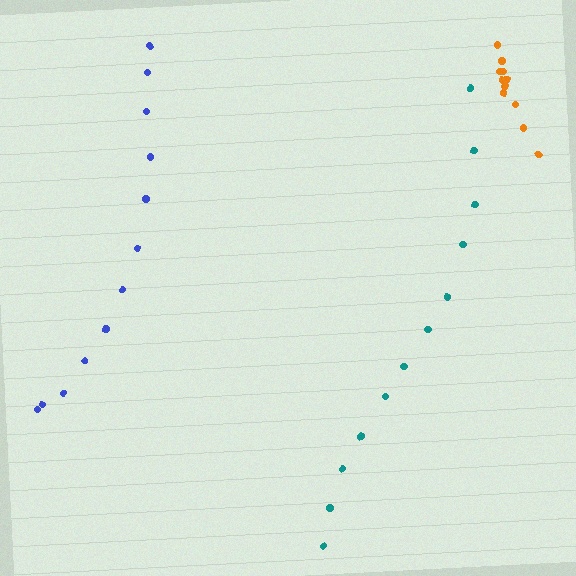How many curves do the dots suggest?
There are 3 distinct paths.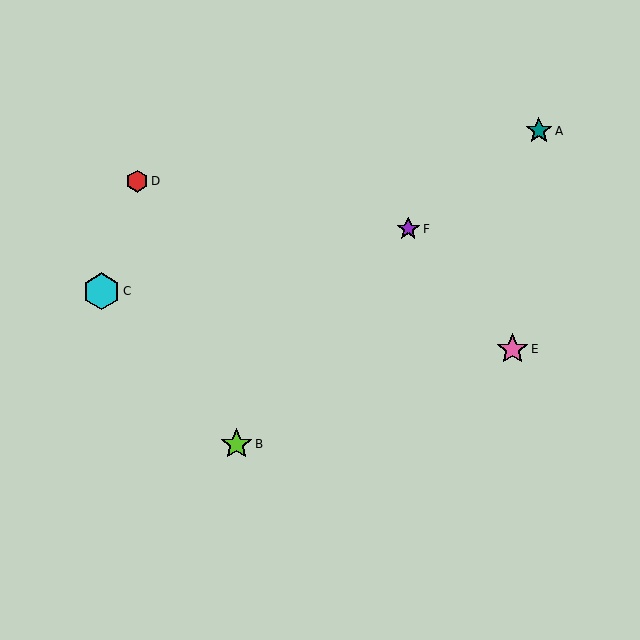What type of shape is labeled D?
Shape D is a red hexagon.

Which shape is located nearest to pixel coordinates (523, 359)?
The pink star (labeled E) at (512, 349) is nearest to that location.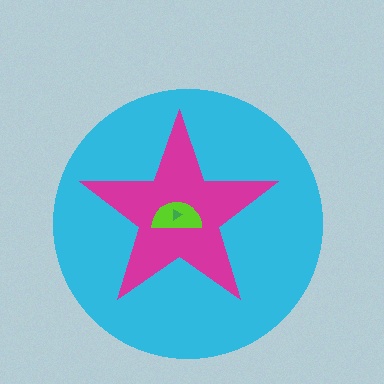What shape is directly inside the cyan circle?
The magenta star.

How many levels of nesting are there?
4.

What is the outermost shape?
The cyan circle.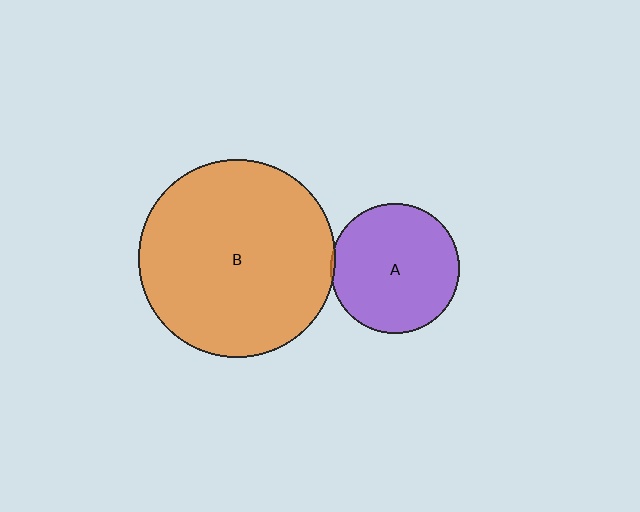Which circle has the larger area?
Circle B (orange).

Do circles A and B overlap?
Yes.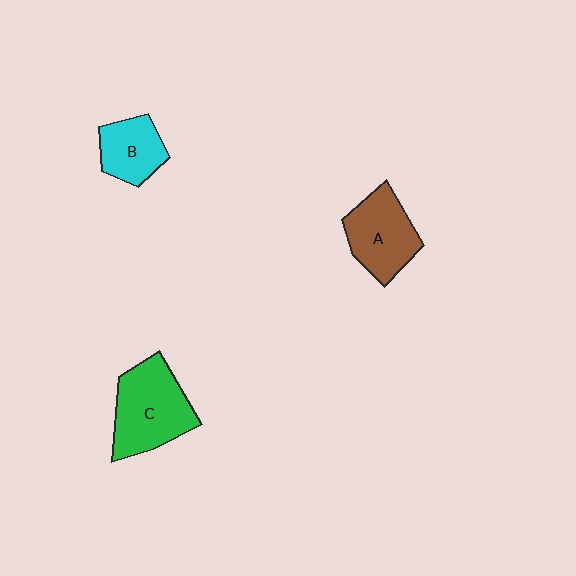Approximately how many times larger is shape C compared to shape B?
Approximately 1.7 times.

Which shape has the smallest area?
Shape B (cyan).